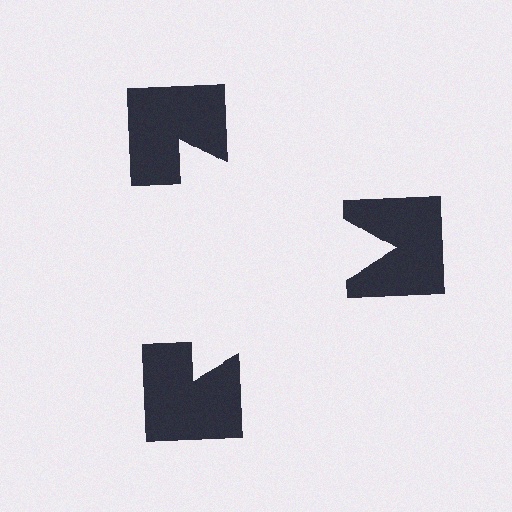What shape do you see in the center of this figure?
An illusory triangle — its edges are inferred from the aligned wedge cuts in the notched squares, not physically drawn.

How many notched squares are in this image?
There are 3 — one at each vertex of the illusory triangle.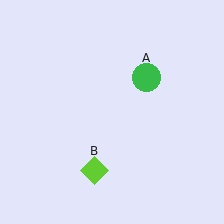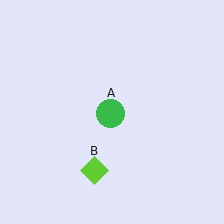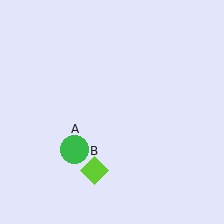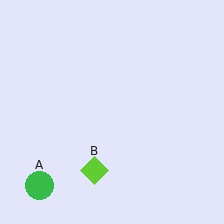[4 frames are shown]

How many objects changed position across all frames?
1 object changed position: green circle (object A).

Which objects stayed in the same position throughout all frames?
Lime diamond (object B) remained stationary.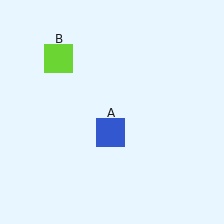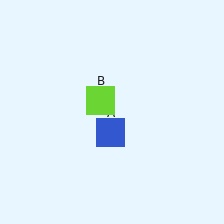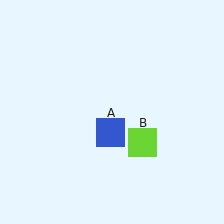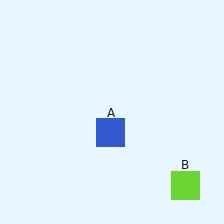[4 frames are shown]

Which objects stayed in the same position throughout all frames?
Blue square (object A) remained stationary.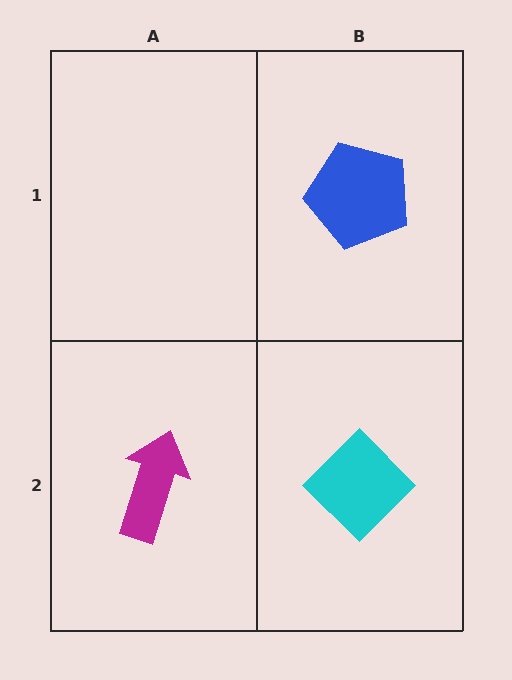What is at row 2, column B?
A cyan diamond.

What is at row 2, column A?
A magenta arrow.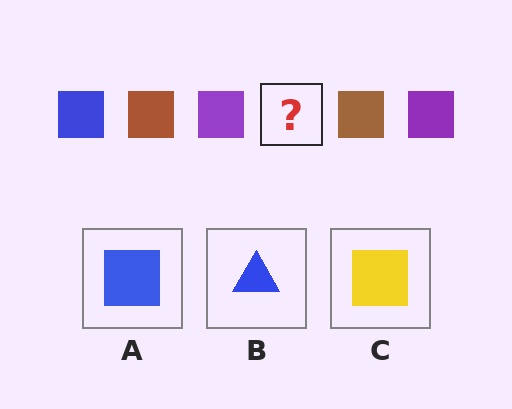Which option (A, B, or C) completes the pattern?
A.